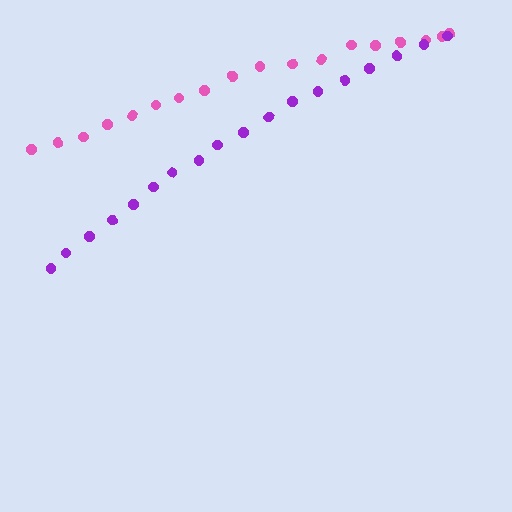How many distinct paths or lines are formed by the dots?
There are 2 distinct paths.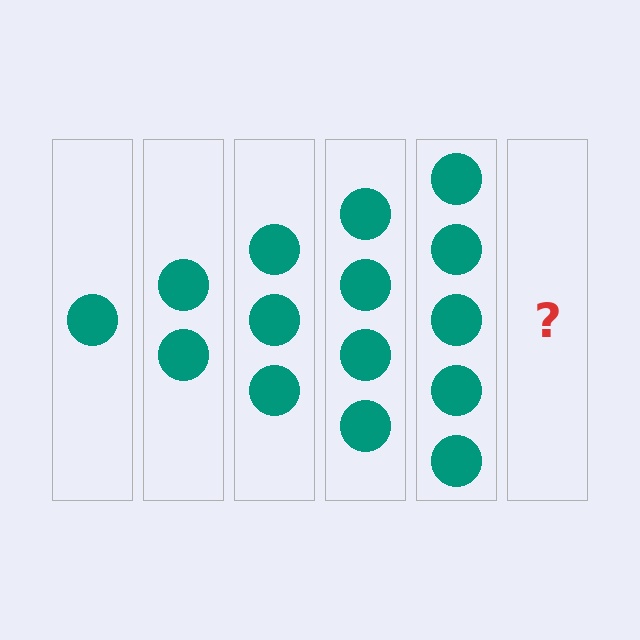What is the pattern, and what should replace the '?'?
The pattern is that each step adds one more circle. The '?' should be 6 circles.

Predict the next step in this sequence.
The next step is 6 circles.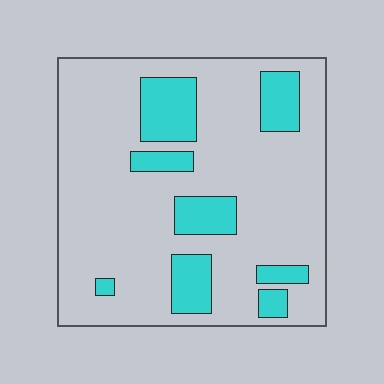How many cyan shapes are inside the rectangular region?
8.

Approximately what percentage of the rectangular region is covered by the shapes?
Approximately 20%.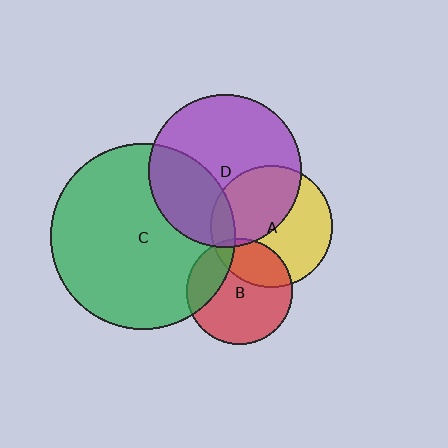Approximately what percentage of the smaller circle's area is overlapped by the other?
Approximately 30%.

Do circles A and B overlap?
Yes.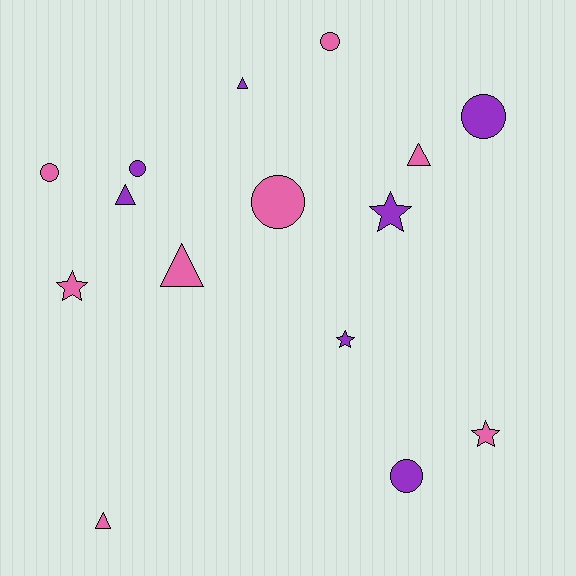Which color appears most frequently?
Pink, with 8 objects.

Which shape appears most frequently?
Circle, with 6 objects.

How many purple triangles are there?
There are 2 purple triangles.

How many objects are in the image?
There are 15 objects.